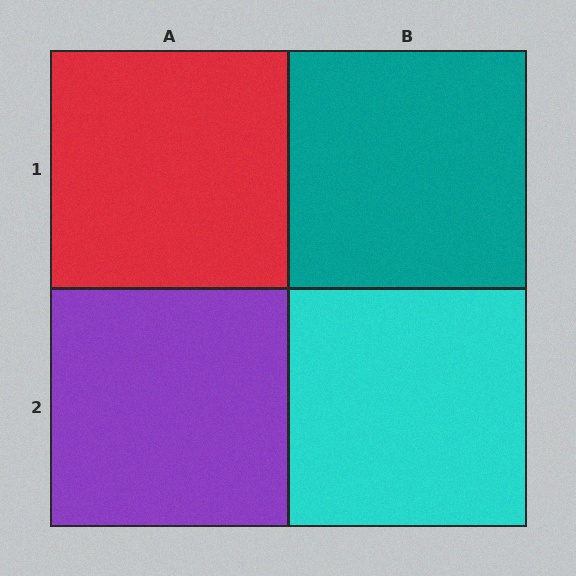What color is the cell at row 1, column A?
Red.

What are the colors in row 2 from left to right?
Purple, cyan.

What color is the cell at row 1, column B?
Teal.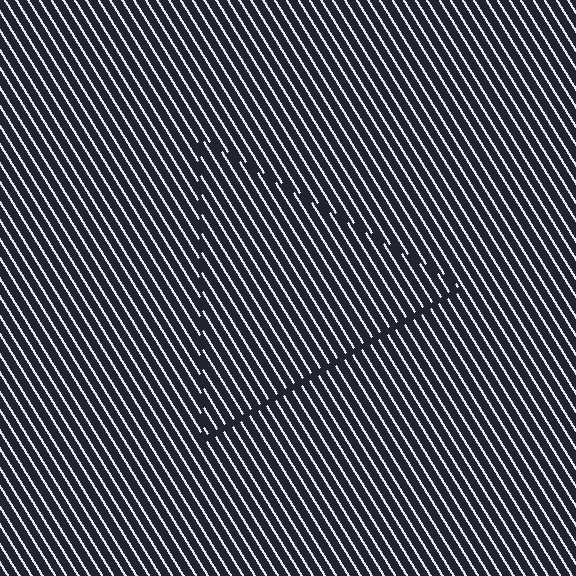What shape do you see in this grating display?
An illusory triangle. The interior of the shape contains the same grating, shifted by half a period — the contour is defined by the phase discontinuity where line-ends from the inner and outer gratings abut.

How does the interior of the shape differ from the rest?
The interior of the shape contains the same grating, shifted by half a period — the contour is defined by the phase discontinuity where line-ends from the inner and outer gratings abut.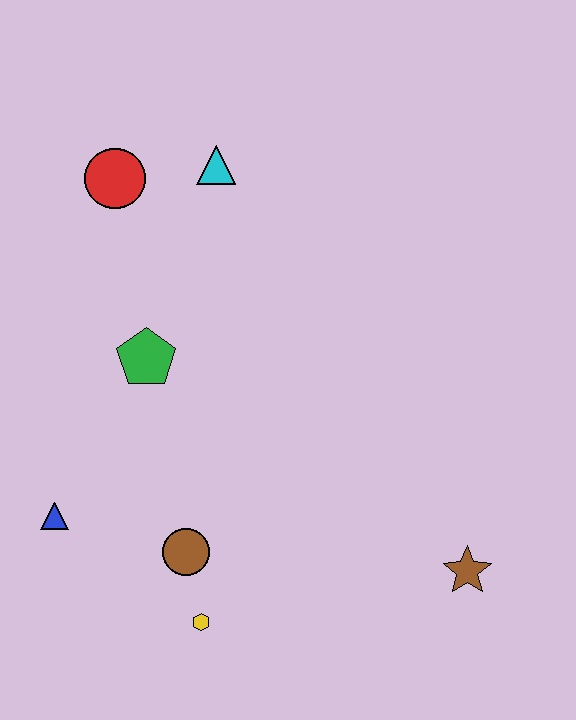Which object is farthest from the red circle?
The brown star is farthest from the red circle.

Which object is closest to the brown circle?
The yellow hexagon is closest to the brown circle.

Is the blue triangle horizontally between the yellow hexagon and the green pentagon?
No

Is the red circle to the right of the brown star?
No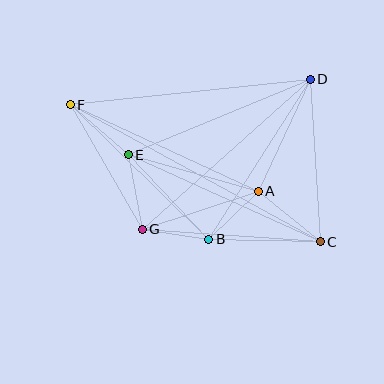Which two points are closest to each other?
Points B and G are closest to each other.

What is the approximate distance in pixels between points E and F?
The distance between E and F is approximately 77 pixels.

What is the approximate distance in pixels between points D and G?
The distance between D and G is approximately 225 pixels.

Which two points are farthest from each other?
Points C and F are farthest from each other.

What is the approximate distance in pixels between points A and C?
The distance between A and C is approximately 80 pixels.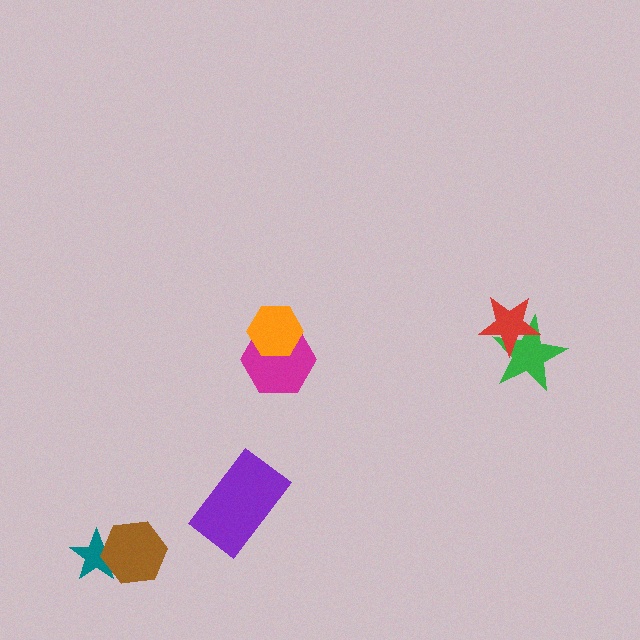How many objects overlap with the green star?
1 object overlaps with the green star.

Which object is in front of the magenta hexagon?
The orange hexagon is in front of the magenta hexagon.